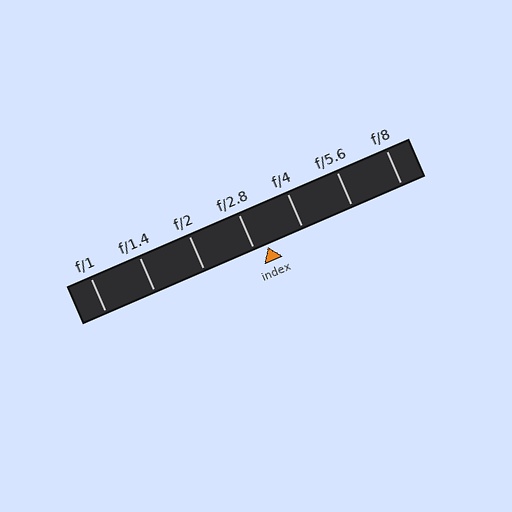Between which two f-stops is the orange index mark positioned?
The index mark is between f/2.8 and f/4.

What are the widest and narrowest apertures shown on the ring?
The widest aperture shown is f/1 and the narrowest is f/8.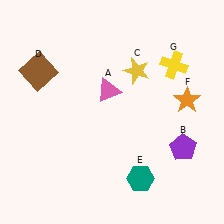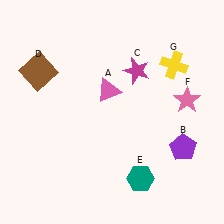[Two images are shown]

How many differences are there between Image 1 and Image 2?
There are 2 differences between the two images.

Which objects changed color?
C changed from yellow to magenta. F changed from orange to pink.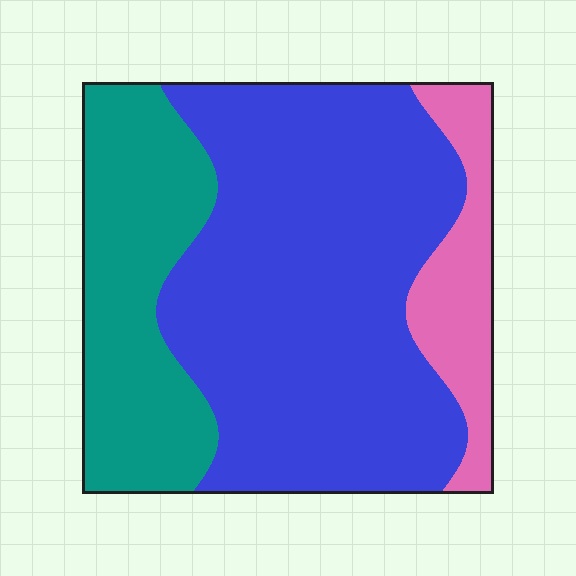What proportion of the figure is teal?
Teal covers around 25% of the figure.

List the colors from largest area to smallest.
From largest to smallest: blue, teal, pink.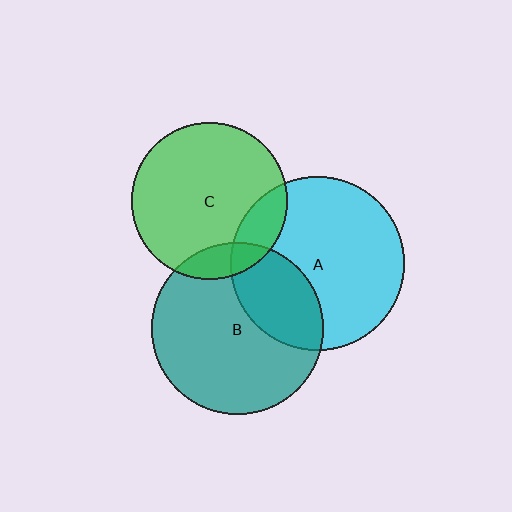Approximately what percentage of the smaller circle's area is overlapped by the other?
Approximately 10%.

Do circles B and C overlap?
Yes.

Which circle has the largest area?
Circle A (cyan).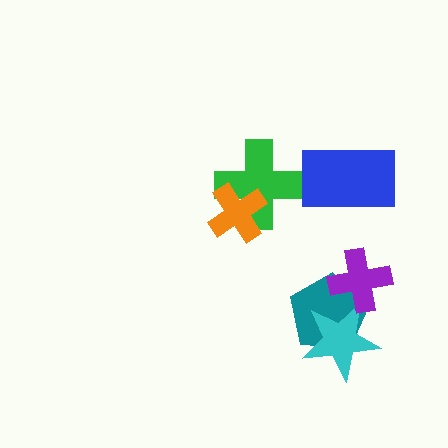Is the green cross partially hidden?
Yes, it is partially covered by another shape.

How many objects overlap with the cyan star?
2 objects overlap with the cyan star.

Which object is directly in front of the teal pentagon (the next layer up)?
The cyan star is directly in front of the teal pentagon.